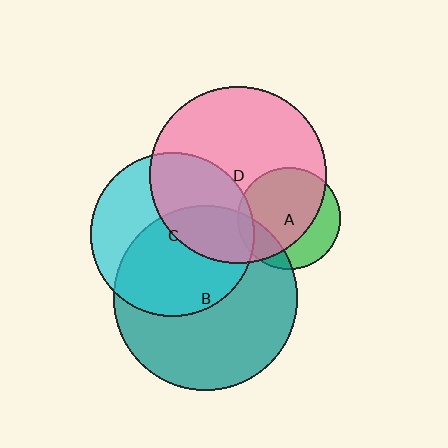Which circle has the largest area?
Circle B (teal).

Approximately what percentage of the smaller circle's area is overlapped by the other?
Approximately 10%.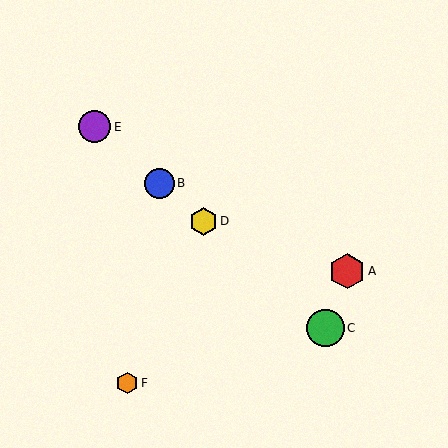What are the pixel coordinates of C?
Object C is at (326, 328).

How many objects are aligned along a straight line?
4 objects (B, C, D, E) are aligned along a straight line.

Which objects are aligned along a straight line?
Objects B, C, D, E are aligned along a straight line.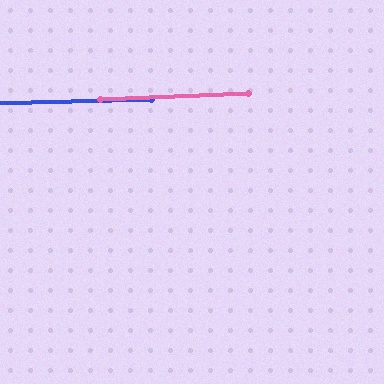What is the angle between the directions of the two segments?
Approximately 0 degrees.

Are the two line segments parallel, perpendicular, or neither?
Parallel — their directions differ by only 0.4°.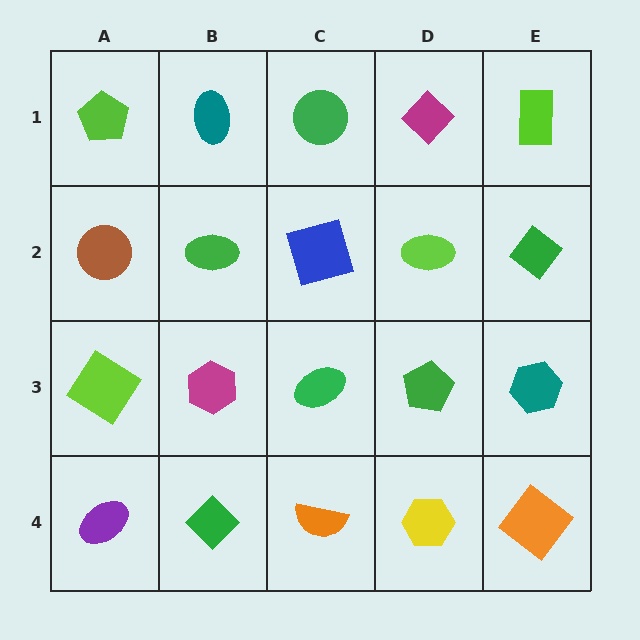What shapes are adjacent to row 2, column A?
A lime pentagon (row 1, column A), a lime diamond (row 3, column A), a green ellipse (row 2, column B).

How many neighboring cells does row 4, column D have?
3.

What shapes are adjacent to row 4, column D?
A green pentagon (row 3, column D), an orange semicircle (row 4, column C), an orange diamond (row 4, column E).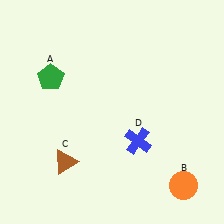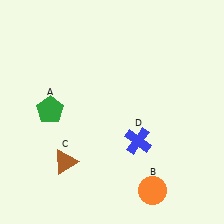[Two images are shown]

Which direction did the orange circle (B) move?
The orange circle (B) moved left.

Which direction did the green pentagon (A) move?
The green pentagon (A) moved down.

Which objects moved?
The objects that moved are: the green pentagon (A), the orange circle (B).